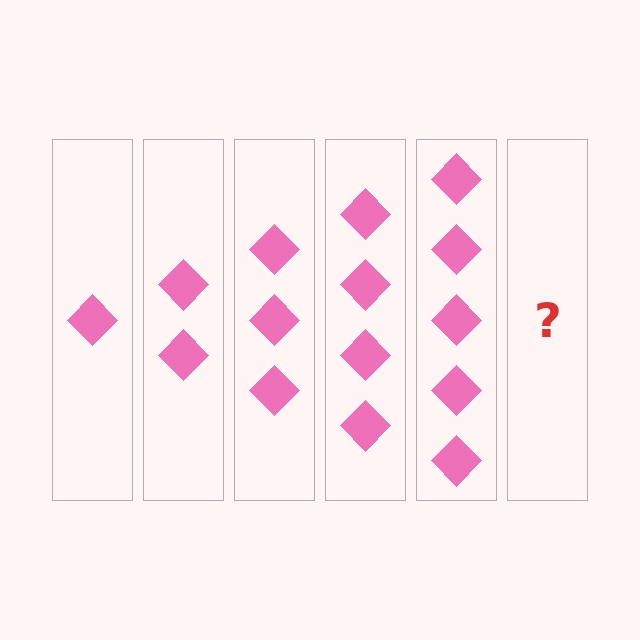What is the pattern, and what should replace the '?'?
The pattern is that each step adds one more diamond. The '?' should be 6 diamonds.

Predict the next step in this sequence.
The next step is 6 diamonds.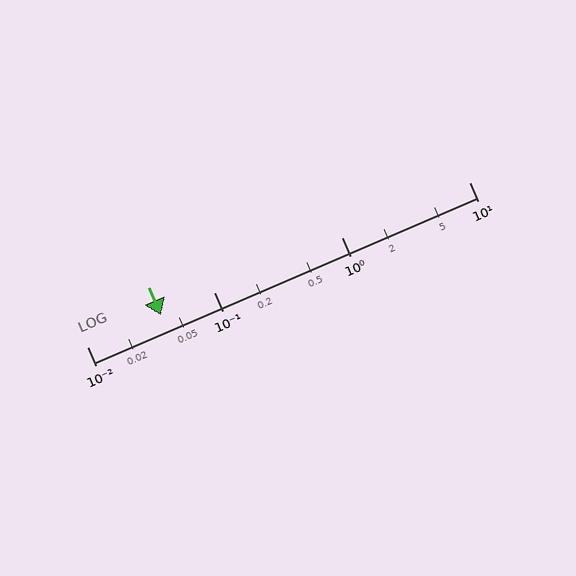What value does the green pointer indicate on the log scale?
The pointer indicates approximately 0.038.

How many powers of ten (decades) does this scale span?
The scale spans 3 decades, from 0.01 to 10.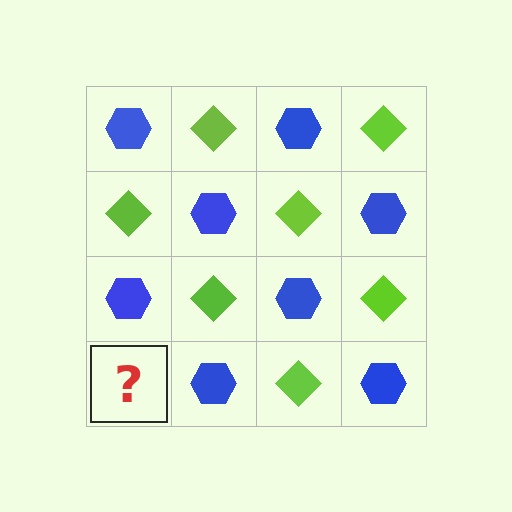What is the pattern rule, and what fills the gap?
The rule is that it alternates blue hexagon and lime diamond in a checkerboard pattern. The gap should be filled with a lime diamond.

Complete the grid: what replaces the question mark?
The question mark should be replaced with a lime diamond.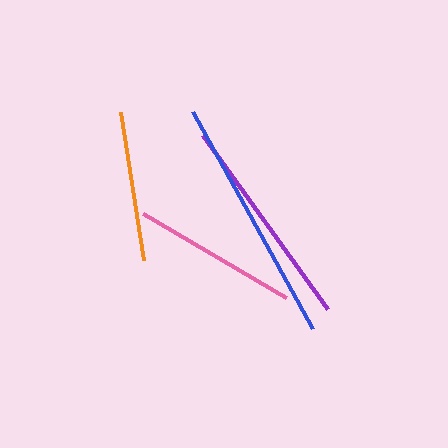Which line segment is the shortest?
The orange line is the shortest at approximately 150 pixels.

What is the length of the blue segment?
The blue segment is approximately 249 pixels long.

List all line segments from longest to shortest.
From longest to shortest: blue, purple, pink, orange.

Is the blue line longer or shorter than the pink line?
The blue line is longer than the pink line.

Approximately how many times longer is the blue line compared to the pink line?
The blue line is approximately 1.5 times the length of the pink line.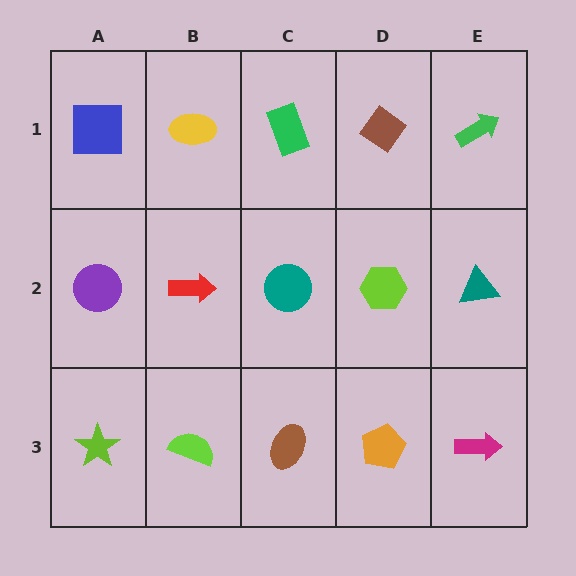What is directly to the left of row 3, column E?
An orange pentagon.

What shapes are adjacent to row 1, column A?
A purple circle (row 2, column A), a yellow ellipse (row 1, column B).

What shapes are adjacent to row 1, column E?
A teal triangle (row 2, column E), a brown diamond (row 1, column D).